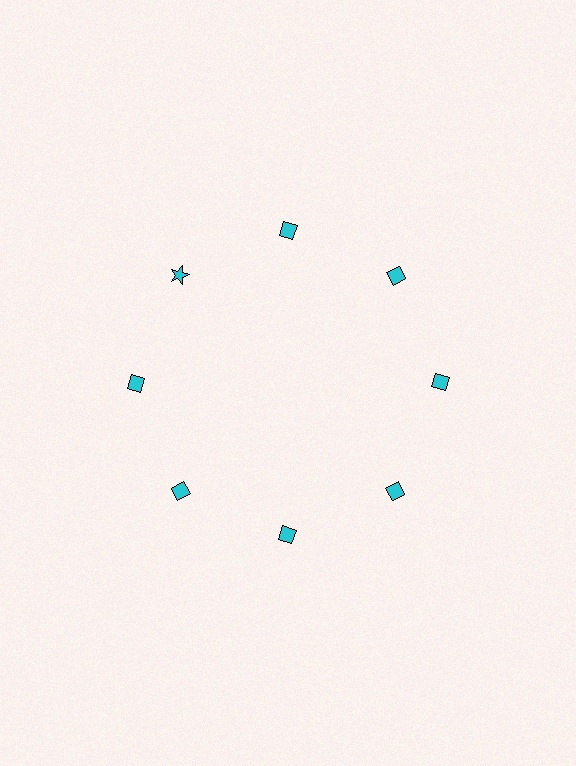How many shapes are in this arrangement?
There are 8 shapes arranged in a ring pattern.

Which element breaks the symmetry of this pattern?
The cyan star at roughly the 10 o'clock position breaks the symmetry. All other shapes are cyan diamonds.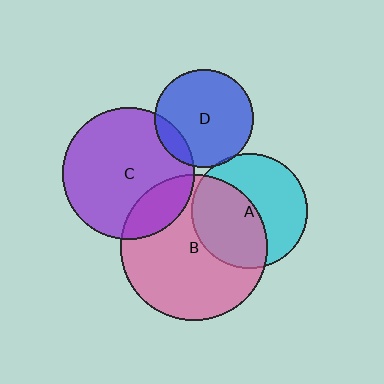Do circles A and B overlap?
Yes.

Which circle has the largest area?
Circle B (pink).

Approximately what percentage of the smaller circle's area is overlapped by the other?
Approximately 50%.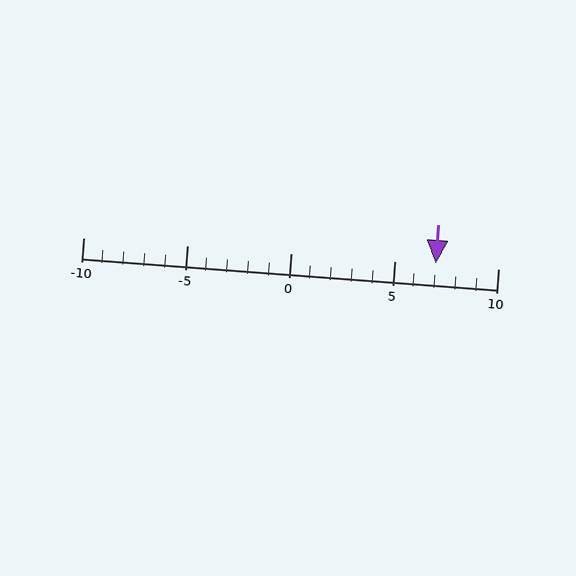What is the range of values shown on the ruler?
The ruler shows values from -10 to 10.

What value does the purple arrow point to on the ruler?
The purple arrow points to approximately 7.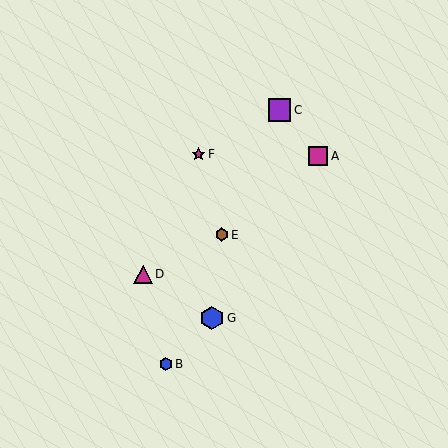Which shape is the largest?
The blue hexagon (labeled G) is the largest.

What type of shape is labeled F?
Shape F is a magenta star.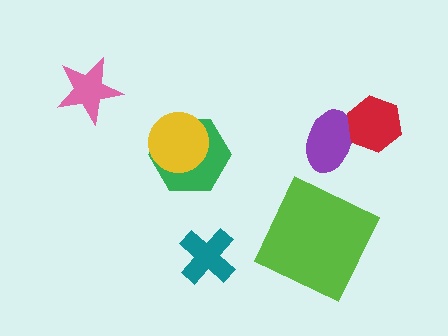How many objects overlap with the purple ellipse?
1 object overlaps with the purple ellipse.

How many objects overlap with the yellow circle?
1 object overlaps with the yellow circle.